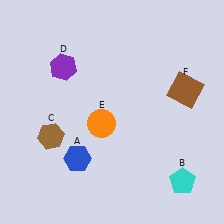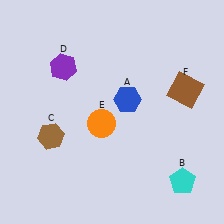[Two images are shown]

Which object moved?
The blue hexagon (A) moved up.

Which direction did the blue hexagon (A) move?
The blue hexagon (A) moved up.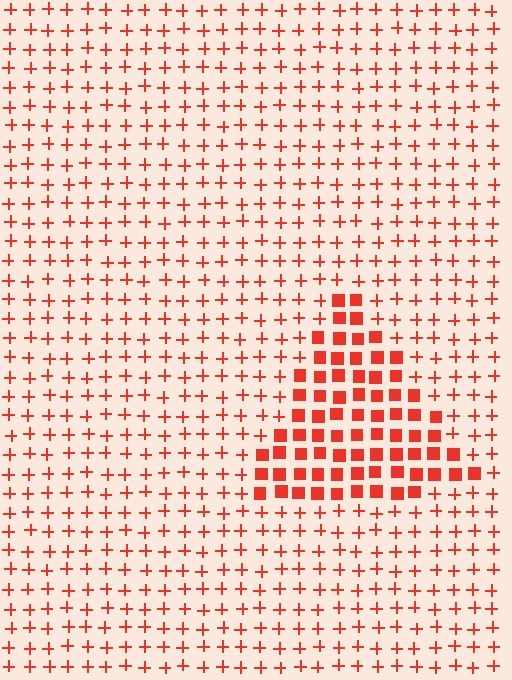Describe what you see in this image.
The image is filled with small red elements arranged in a uniform grid. A triangle-shaped region contains squares, while the surrounding area contains plus signs. The boundary is defined purely by the change in element shape.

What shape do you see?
I see a triangle.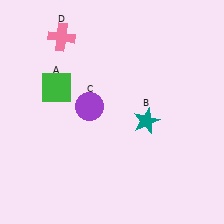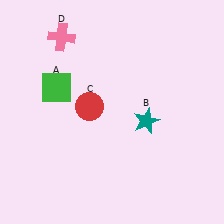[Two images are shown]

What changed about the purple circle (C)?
In Image 1, C is purple. In Image 2, it changed to red.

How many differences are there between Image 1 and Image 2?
There is 1 difference between the two images.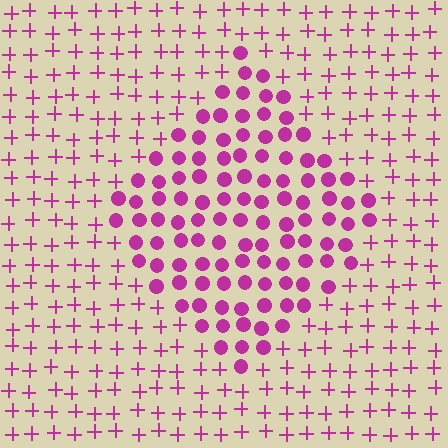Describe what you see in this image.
The image is filled with small magenta elements arranged in a uniform grid. A diamond-shaped region contains circles, while the surrounding area contains plus signs. The boundary is defined purely by the change in element shape.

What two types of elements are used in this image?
The image uses circles inside the diamond region and plus signs outside it.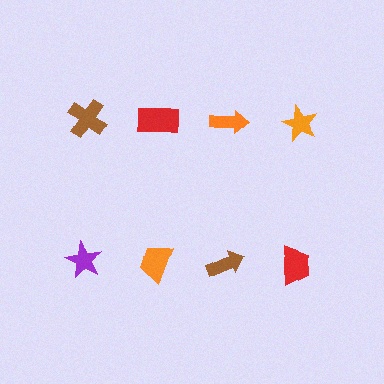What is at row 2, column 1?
A purple star.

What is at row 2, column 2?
An orange trapezoid.